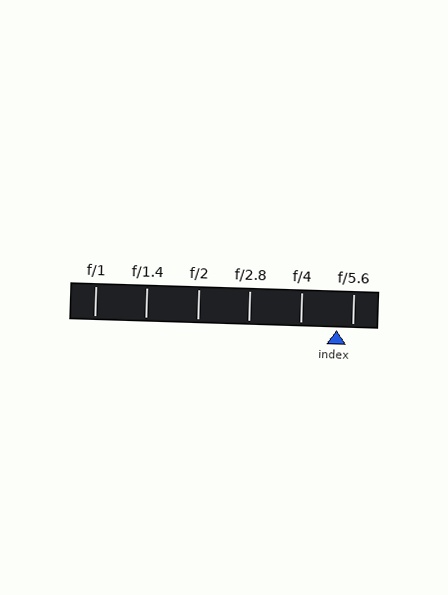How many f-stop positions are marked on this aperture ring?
There are 6 f-stop positions marked.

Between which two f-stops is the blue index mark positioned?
The index mark is between f/4 and f/5.6.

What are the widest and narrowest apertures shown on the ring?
The widest aperture shown is f/1 and the narrowest is f/5.6.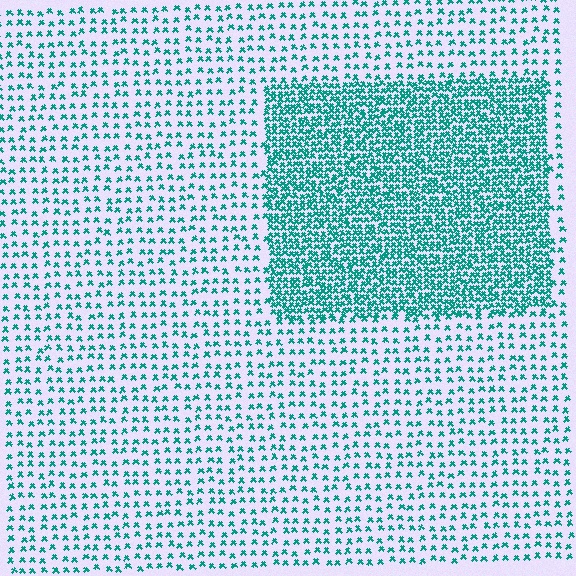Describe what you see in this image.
The image contains small teal elements arranged at two different densities. A rectangle-shaped region is visible where the elements are more densely packed than the surrounding area.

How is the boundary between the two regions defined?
The boundary is defined by a change in element density (approximately 2.7x ratio). All elements are the same color, size, and shape.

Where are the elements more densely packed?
The elements are more densely packed inside the rectangle boundary.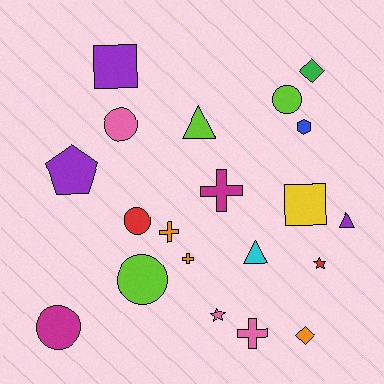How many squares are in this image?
There are 2 squares.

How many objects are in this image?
There are 20 objects.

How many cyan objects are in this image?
There is 1 cyan object.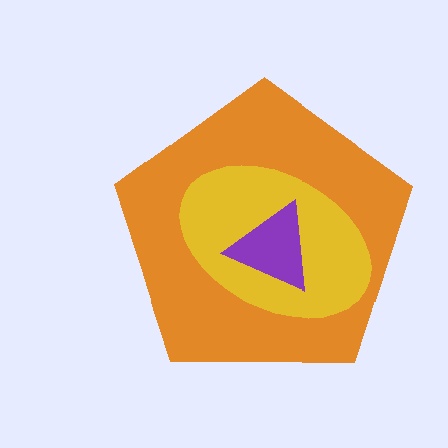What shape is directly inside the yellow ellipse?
The purple triangle.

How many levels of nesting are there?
3.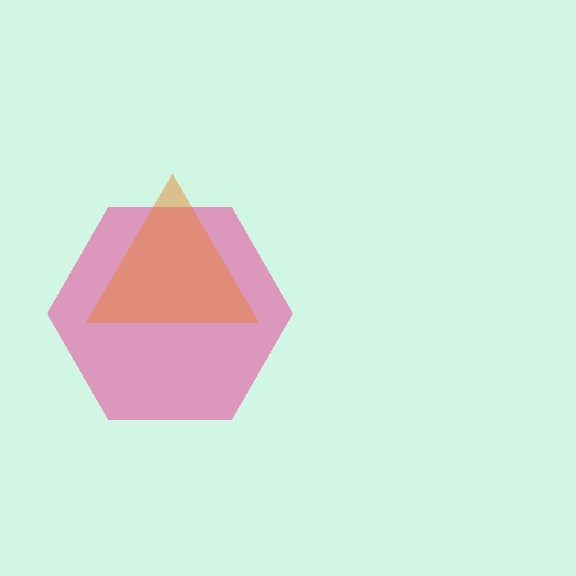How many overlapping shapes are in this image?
There are 2 overlapping shapes in the image.